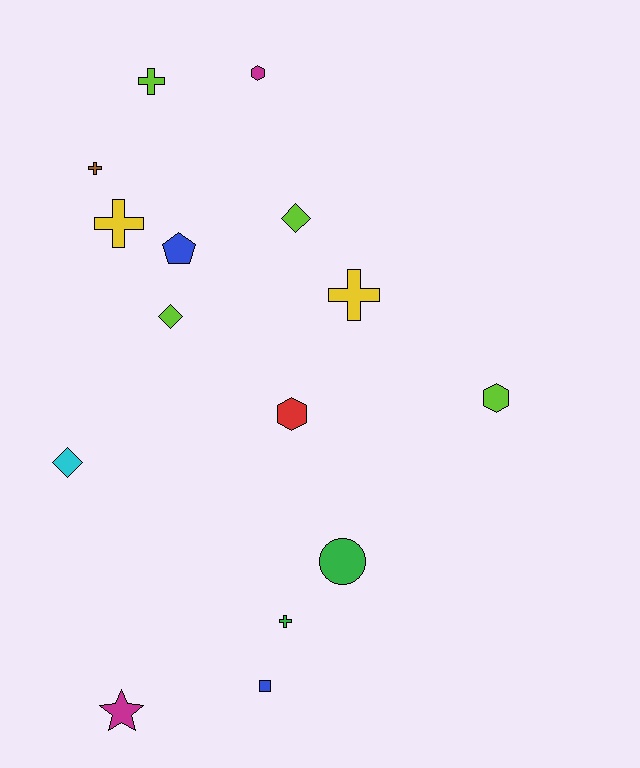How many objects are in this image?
There are 15 objects.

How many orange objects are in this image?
There are no orange objects.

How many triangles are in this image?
There are no triangles.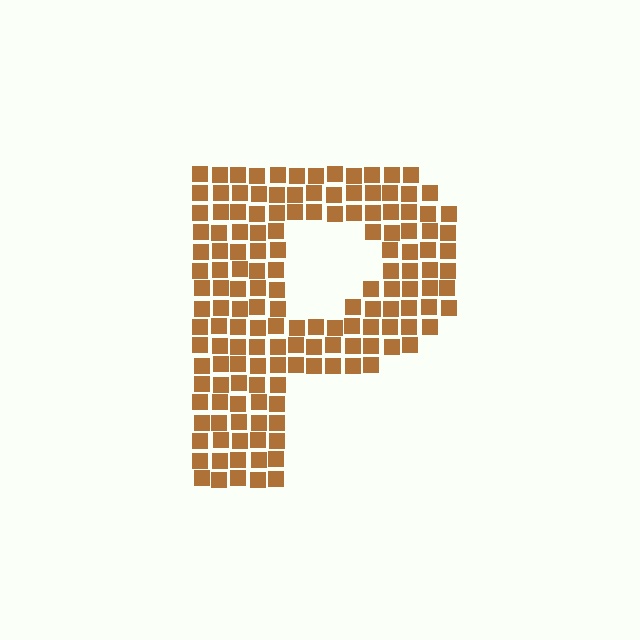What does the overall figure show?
The overall figure shows the letter P.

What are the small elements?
The small elements are squares.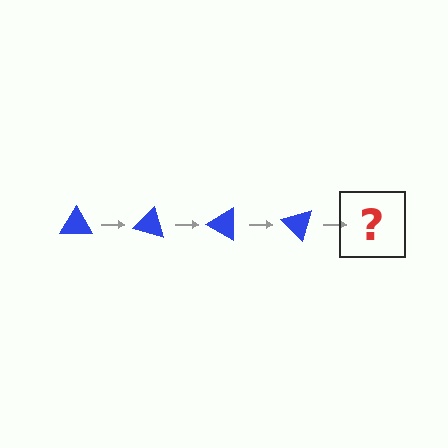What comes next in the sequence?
The next element should be a blue triangle rotated 60 degrees.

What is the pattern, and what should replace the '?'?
The pattern is that the triangle rotates 15 degrees each step. The '?' should be a blue triangle rotated 60 degrees.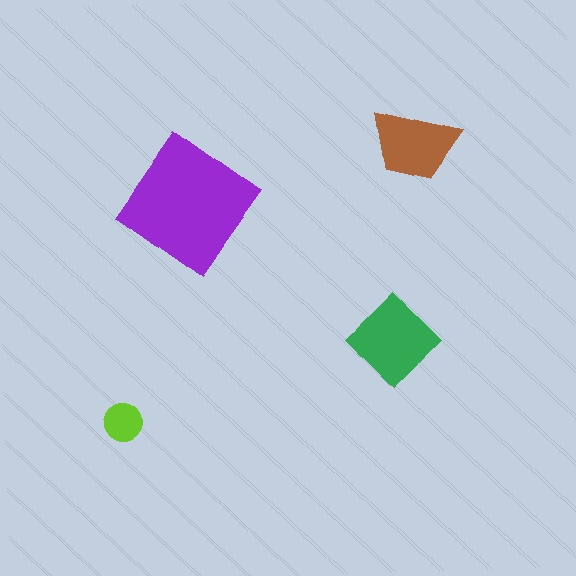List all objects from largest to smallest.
The purple diamond, the green diamond, the brown trapezoid, the lime circle.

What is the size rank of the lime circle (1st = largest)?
4th.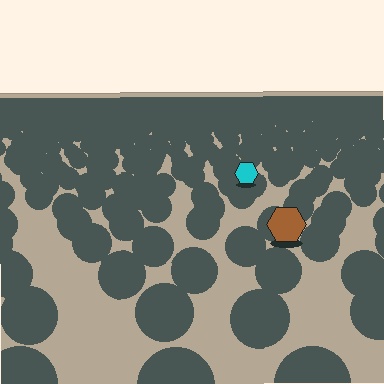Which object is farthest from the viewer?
The cyan hexagon is farthest from the viewer. It appears smaller and the ground texture around it is denser.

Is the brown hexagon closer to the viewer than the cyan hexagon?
Yes. The brown hexagon is closer — you can tell from the texture gradient: the ground texture is coarser near it.